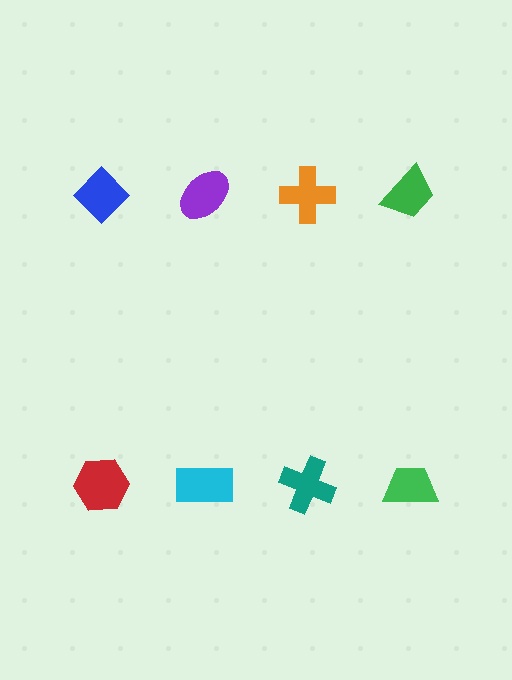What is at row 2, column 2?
A cyan rectangle.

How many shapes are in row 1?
4 shapes.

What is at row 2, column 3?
A teal cross.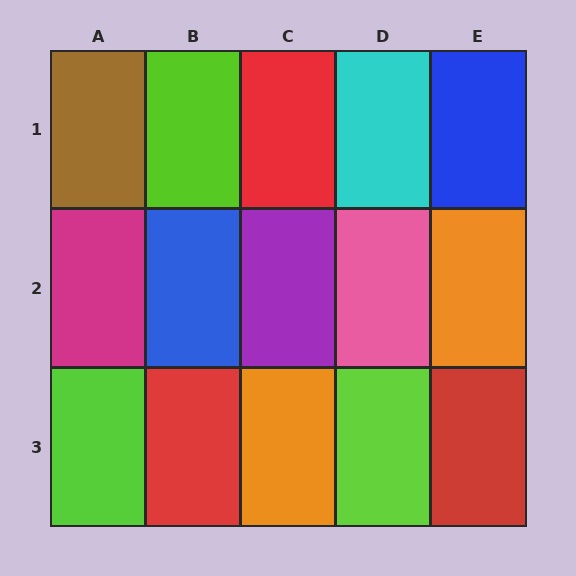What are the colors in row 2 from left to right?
Magenta, blue, purple, pink, orange.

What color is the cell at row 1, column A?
Brown.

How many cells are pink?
1 cell is pink.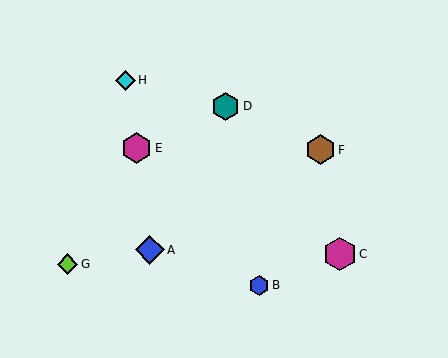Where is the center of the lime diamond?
The center of the lime diamond is at (68, 264).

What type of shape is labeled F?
Shape F is a brown hexagon.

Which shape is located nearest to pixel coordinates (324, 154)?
The brown hexagon (labeled F) at (320, 150) is nearest to that location.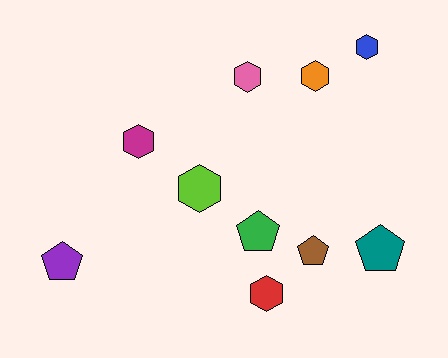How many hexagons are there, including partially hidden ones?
There are 6 hexagons.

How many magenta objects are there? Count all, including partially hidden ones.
There is 1 magenta object.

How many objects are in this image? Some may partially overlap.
There are 10 objects.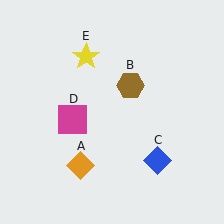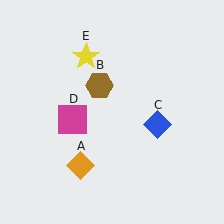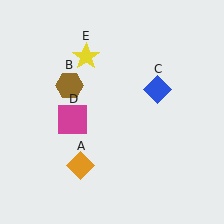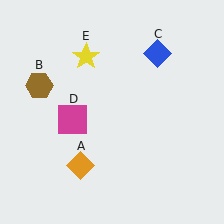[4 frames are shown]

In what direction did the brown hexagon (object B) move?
The brown hexagon (object B) moved left.